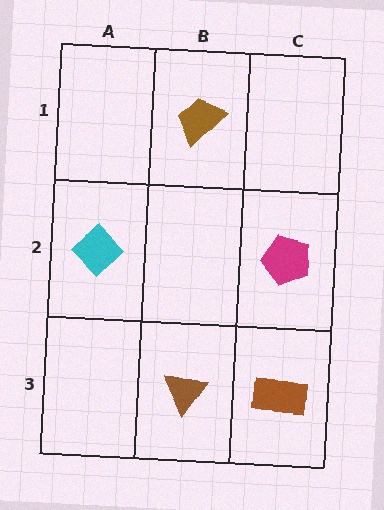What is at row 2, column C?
A magenta pentagon.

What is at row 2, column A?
A cyan diamond.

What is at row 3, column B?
A brown triangle.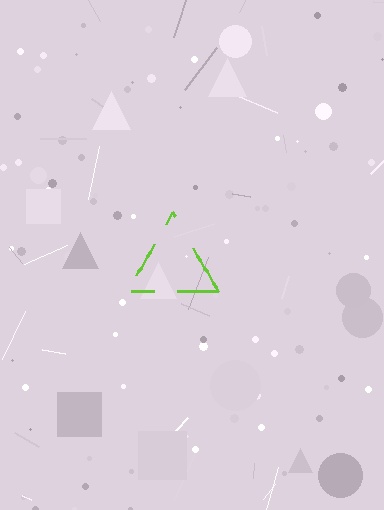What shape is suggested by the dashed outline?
The dashed outline suggests a triangle.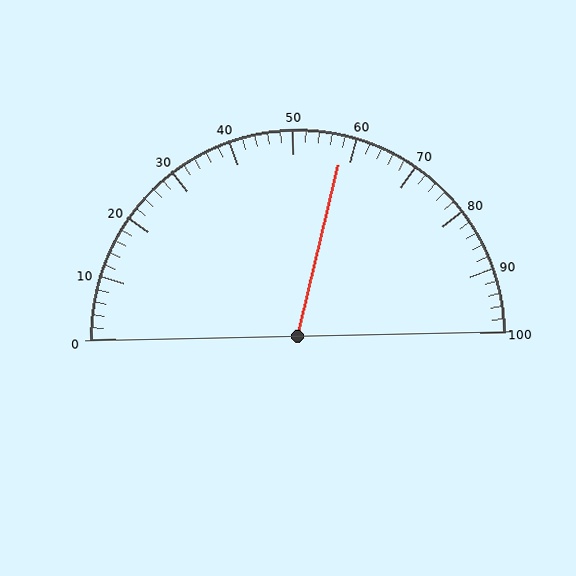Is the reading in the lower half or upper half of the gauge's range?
The reading is in the upper half of the range (0 to 100).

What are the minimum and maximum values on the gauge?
The gauge ranges from 0 to 100.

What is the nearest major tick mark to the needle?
The nearest major tick mark is 60.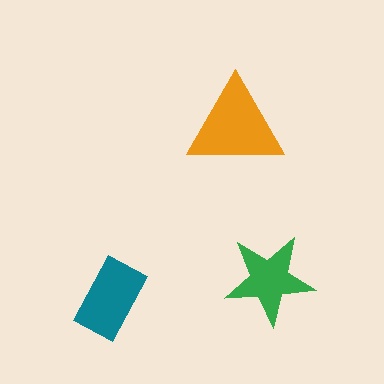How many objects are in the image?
There are 3 objects in the image.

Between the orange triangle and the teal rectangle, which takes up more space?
The orange triangle.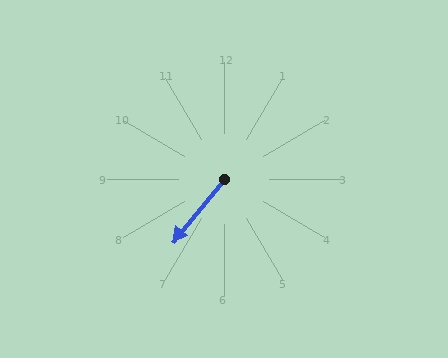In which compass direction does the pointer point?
Southwest.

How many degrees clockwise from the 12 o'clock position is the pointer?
Approximately 219 degrees.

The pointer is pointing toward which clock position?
Roughly 7 o'clock.